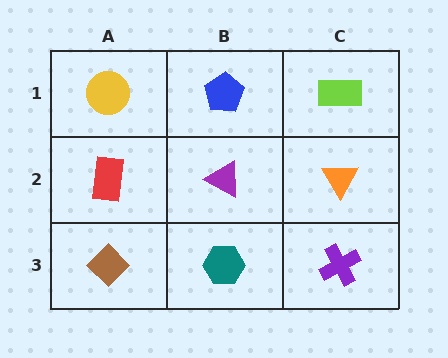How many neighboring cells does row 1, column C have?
2.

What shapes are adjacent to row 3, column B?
A purple triangle (row 2, column B), a brown diamond (row 3, column A), a purple cross (row 3, column C).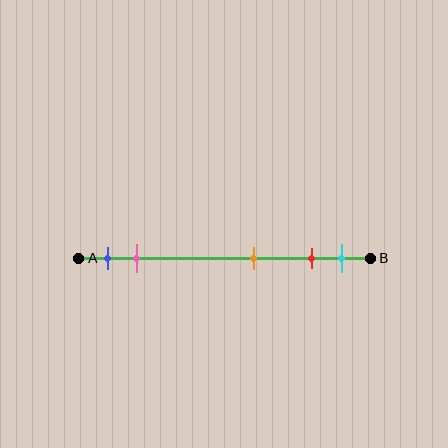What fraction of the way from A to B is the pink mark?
The pink mark is approximately 20% (0.2) of the way from A to B.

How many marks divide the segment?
There are 5 marks dividing the segment.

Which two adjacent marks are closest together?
The red and cyan marks are the closest adjacent pair.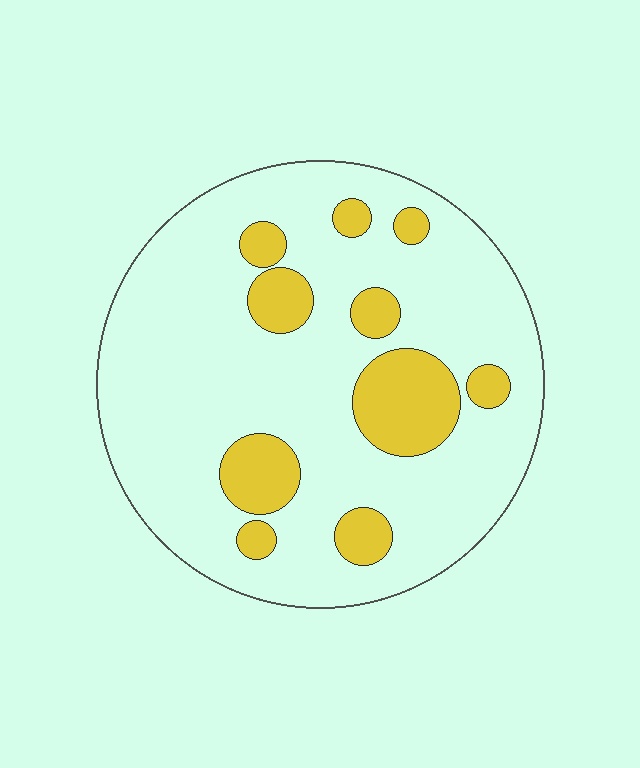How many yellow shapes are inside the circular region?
10.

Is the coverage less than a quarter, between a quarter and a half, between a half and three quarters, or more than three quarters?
Less than a quarter.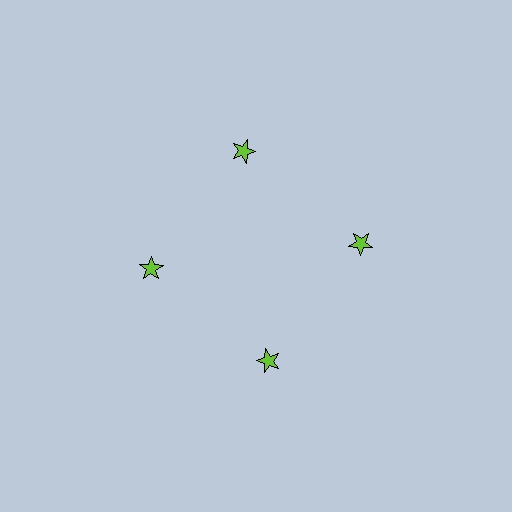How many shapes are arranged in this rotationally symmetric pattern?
There are 4 shapes, arranged in 4 groups of 1.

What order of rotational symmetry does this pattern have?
This pattern has 4-fold rotational symmetry.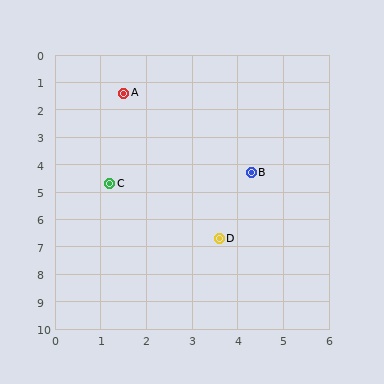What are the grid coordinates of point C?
Point C is at approximately (1.2, 4.7).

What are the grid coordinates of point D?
Point D is at approximately (3.6, 6.7).